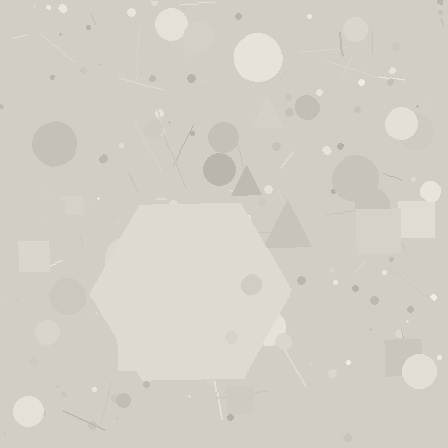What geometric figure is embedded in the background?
A hexagon is embedded in the background.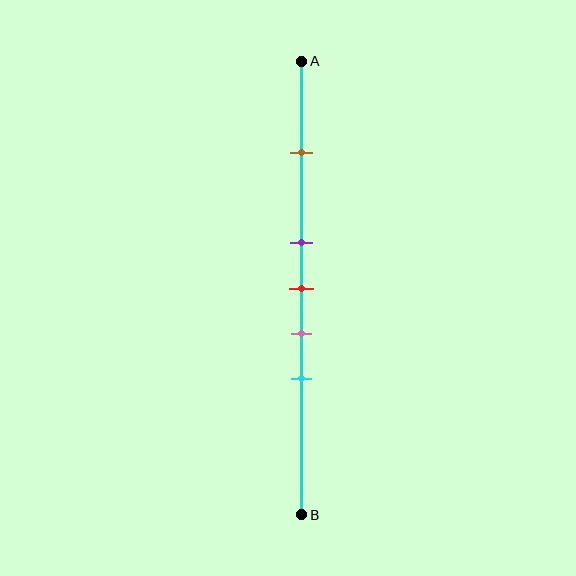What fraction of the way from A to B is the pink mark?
The pink mark is approximately 60% (0.6) of the way from A to B.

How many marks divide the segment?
There are 5 marks dividing the segment.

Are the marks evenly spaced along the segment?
No, the marks are not evenly spaced.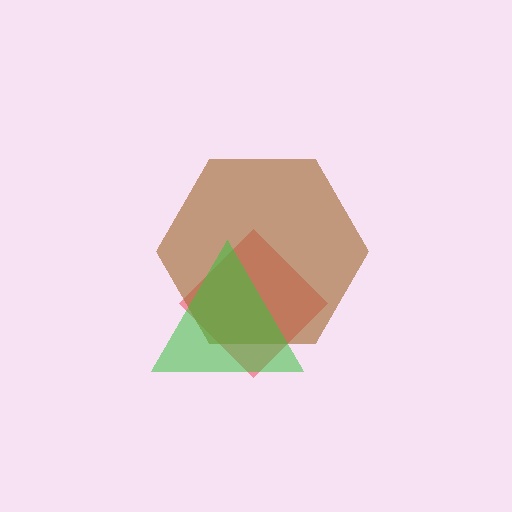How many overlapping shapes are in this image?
There are 3 overlapping shapes in the image.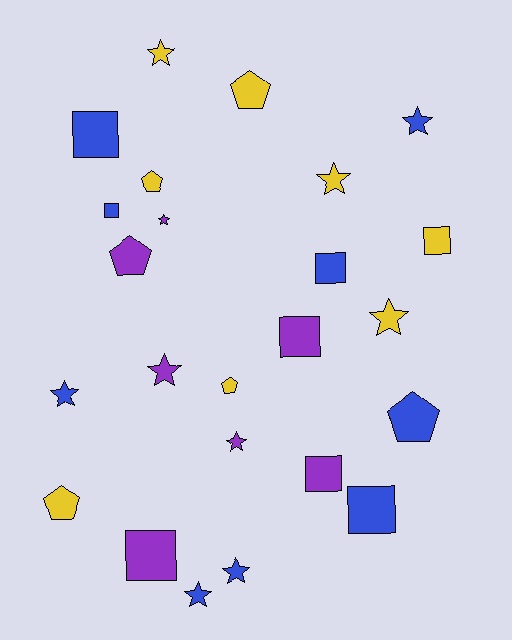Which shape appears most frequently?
Star, with 10 objects.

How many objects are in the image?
There are 24 objects.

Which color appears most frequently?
Blue, with 9 objects.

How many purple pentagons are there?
There is 1 purple pentagon.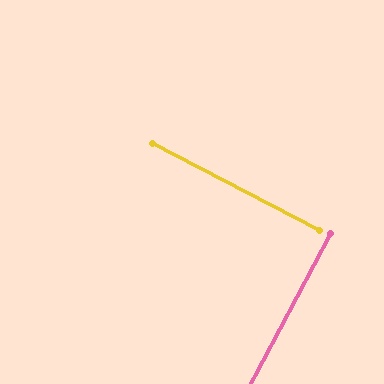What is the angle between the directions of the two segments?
Approximately 89 degrees.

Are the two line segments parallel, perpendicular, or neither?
Perpendicular — they meet at approximately 89°.